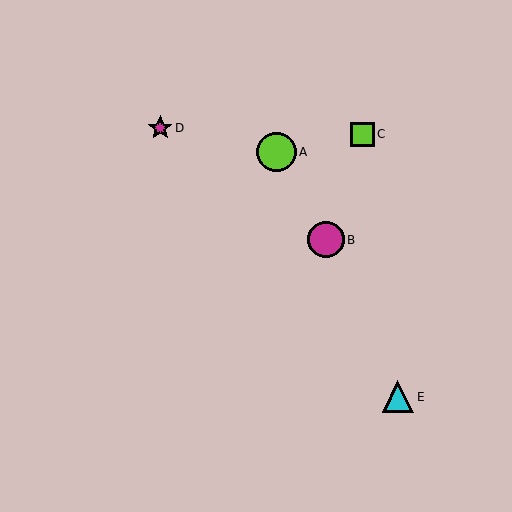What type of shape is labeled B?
Shape B is a magenta circle.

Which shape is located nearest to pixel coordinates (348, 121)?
The lime square (labeled C) at (362, 134) is nearest to that location.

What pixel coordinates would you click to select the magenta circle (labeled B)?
Click at (326, 240) to select the magenta circle B.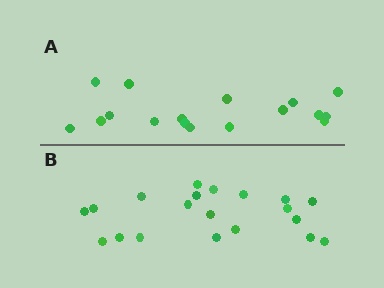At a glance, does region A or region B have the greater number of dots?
Region B (the bottom region) has more dots.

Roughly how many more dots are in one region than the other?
Region B has just a few more — roughly 2 or 3 more dots than region A.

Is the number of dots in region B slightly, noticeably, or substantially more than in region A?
Region B has only slightly more — the two regions are fairly close. The ratio is roughly 1.2 to 1.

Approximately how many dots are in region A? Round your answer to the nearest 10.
About 20 dots. (The exact count is 17, which rounds to 20.)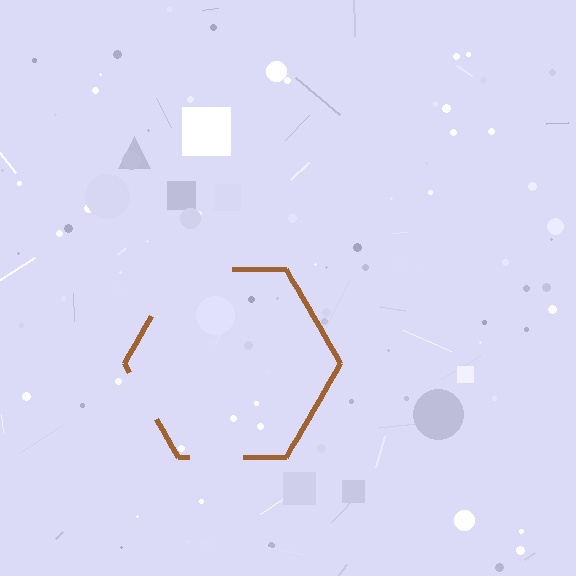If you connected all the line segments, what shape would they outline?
They would outline a hexagon.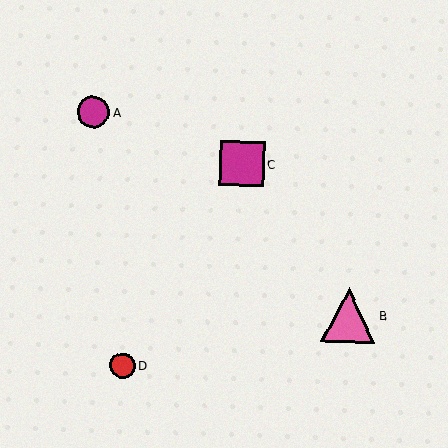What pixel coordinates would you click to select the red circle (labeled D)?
Click at (123, 366) to select the red circle D.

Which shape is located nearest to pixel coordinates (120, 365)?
The red circle (labeled D) at (123, 366) is nearest to that location.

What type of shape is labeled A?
Shape A is a magenta circle.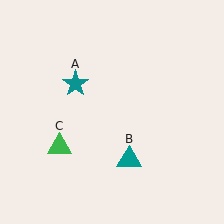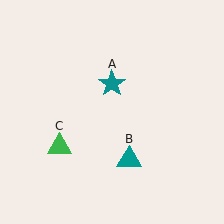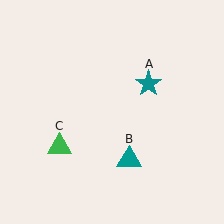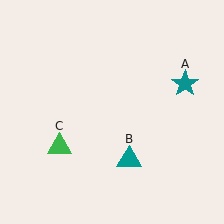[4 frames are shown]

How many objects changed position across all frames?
1 object changed position: teal star (object A).